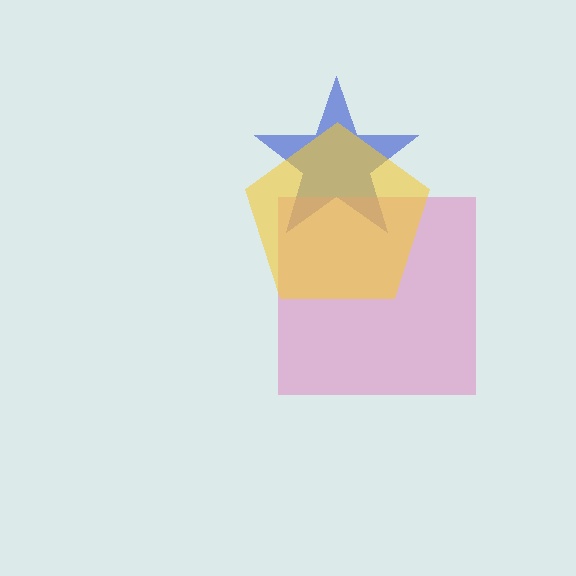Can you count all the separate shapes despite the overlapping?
Yes, there are 3 separate shapes.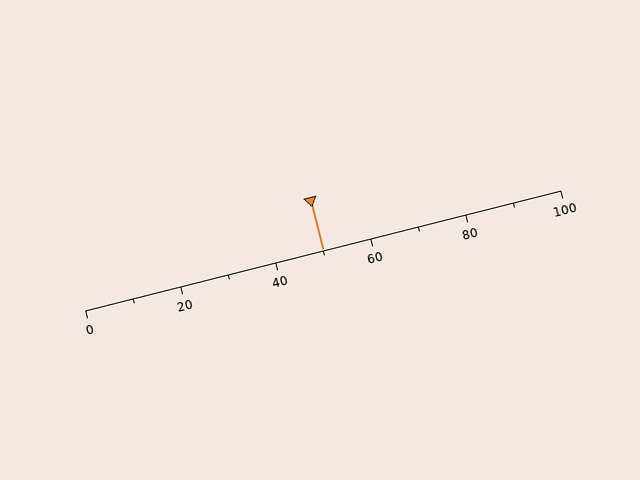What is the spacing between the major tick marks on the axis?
The major ticks are spaced 20 apart.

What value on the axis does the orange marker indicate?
The marker indicates approximately 50.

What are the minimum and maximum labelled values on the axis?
The axis runs from 0 to 100.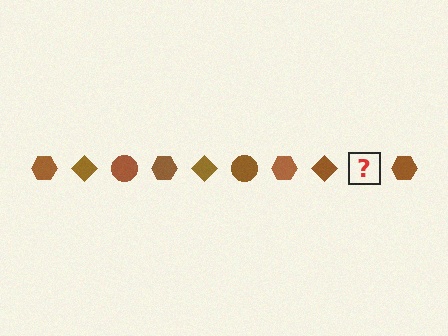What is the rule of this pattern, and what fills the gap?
The rule is that the pattern cycles through hexagon, diamond, circle shapes in brown. The gap should be filled with a brown circle.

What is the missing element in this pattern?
The missing element is a brown circle.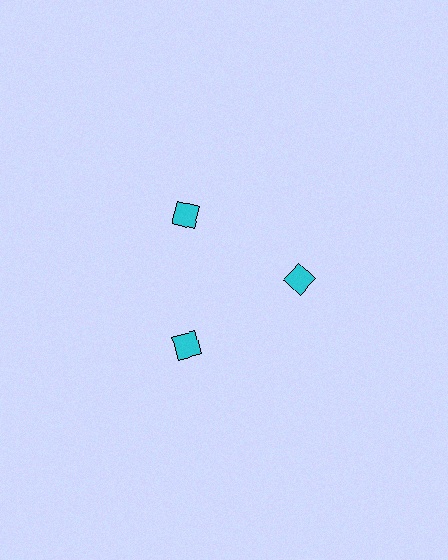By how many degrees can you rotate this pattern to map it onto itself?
The pattern maps onto itself every 120 degrees of rotation.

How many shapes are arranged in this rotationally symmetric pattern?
There are 3 shapes, arranged in 3 groups of 1.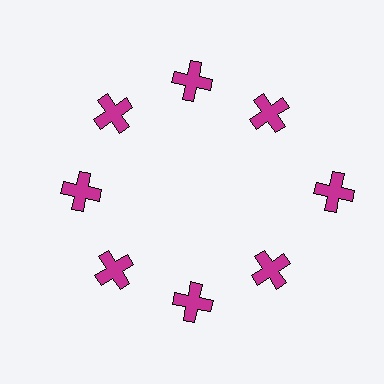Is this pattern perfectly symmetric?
No. The 8 magenta crosses are arranged in a ring, but one element near the 3 o'clock position is pushed outward from the center, breaking the 8-fold rotational symmetry.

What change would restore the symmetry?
The symmetry would be restored by moving it inward, back onto the ring so that all 8 crosses sit at equal angles and equal distance from the center.